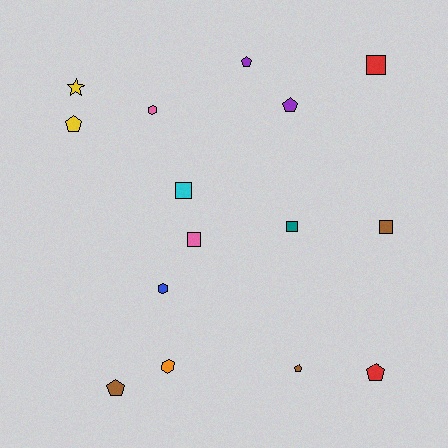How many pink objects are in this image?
There are 2 pink objects.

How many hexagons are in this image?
There are 3 hexagons.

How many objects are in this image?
There are 15 objects.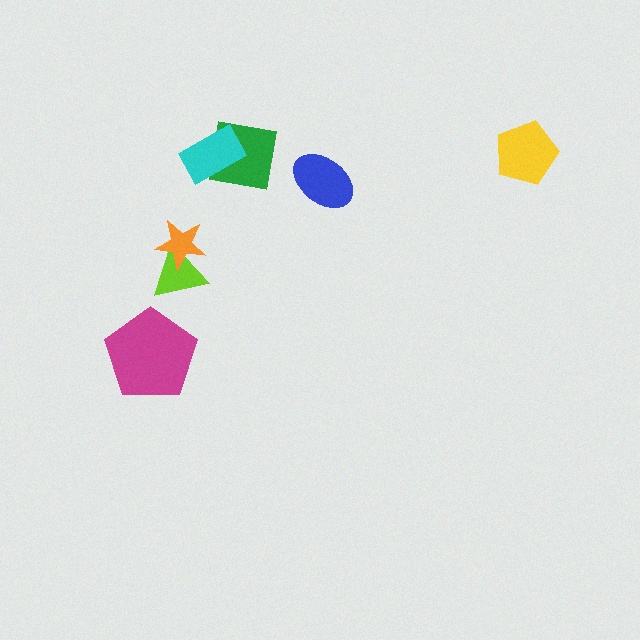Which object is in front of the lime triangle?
The orange star is in front of the lime triangle.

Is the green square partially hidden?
Yes, it is partially covered by another shape.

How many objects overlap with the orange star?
1 object overlaps with the orange star.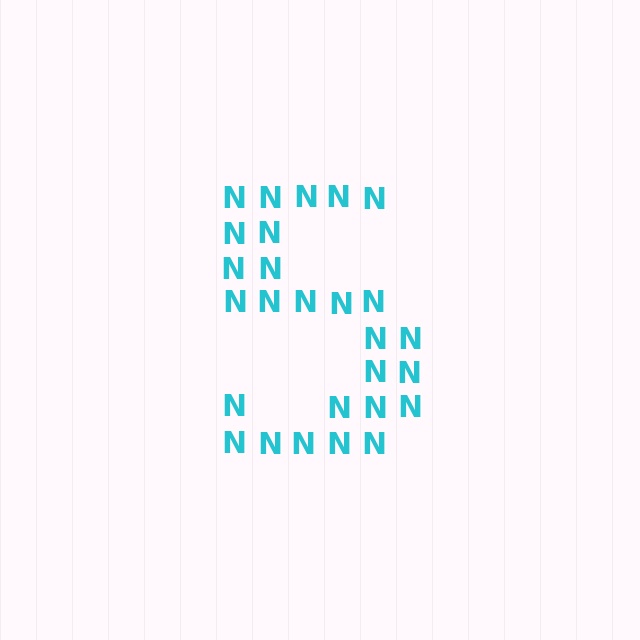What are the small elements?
The small elements are letter N's.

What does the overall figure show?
The overall figure shows the digit 5.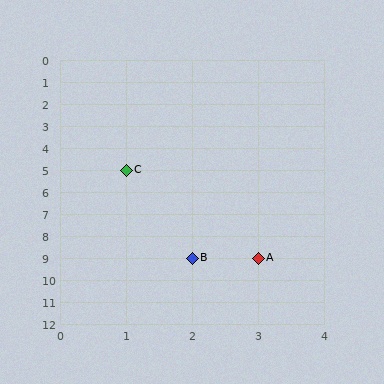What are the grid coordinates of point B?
Point B is at grid coordinates (2, 9).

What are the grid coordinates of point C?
Point C is at grid coordinates (1, 5).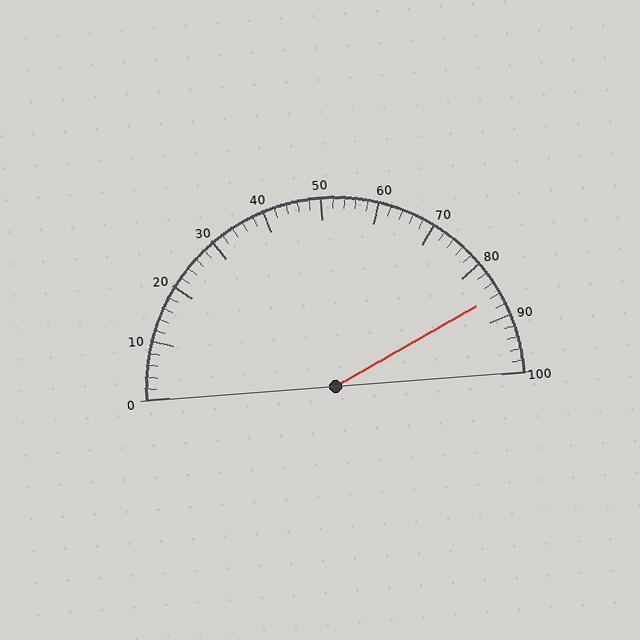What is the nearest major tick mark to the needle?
The nearest major tick mark is 90.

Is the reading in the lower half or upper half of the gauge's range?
The reading is in the upper half of the range (0 to 100).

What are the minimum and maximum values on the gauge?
The gauge ranges from 0 to 100.